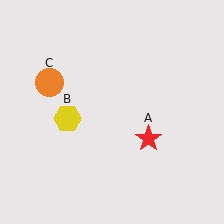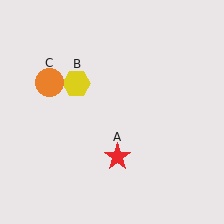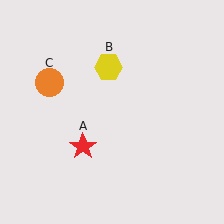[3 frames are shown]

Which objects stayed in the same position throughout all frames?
Orange circle (object C) remained stationary.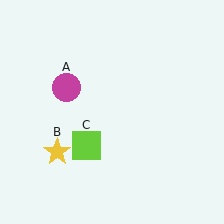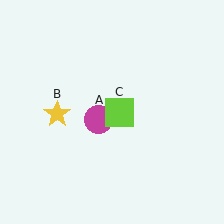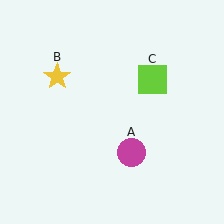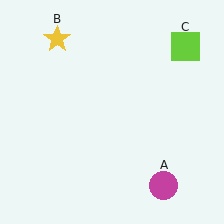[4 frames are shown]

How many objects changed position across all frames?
3 objects changed position: magenta circle (object A), yellow star (object B), lime square (object C).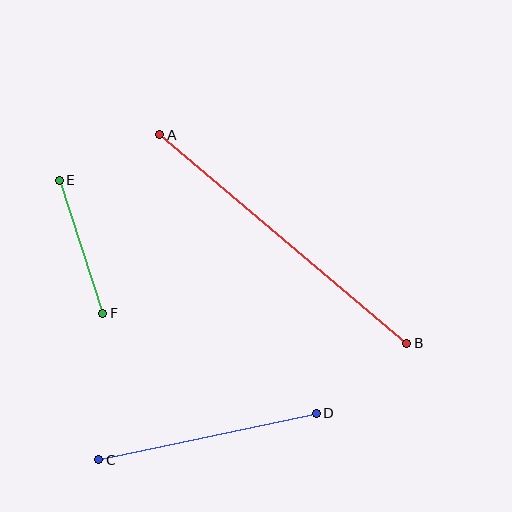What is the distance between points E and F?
The distance is approximately 140 pixels.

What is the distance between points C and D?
The distance is approximately 223 pixels.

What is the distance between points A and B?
The distance is approximately 323 pixels.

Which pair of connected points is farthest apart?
Points A and B are farthest apart.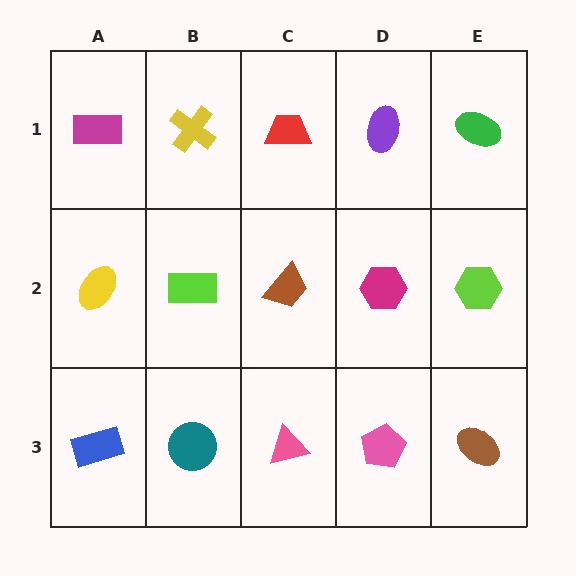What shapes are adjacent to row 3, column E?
A lime hexagon (row 2, column E), a pink pentagon (row 3, column D).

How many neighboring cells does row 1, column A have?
2.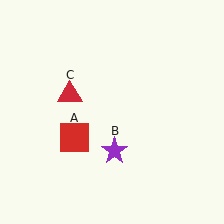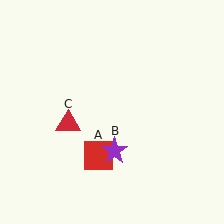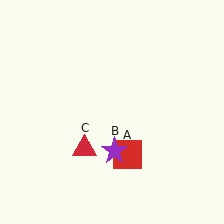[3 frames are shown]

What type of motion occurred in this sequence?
The red square (object A), red triangle (object C) rotated counterclockwise around the center of the scene.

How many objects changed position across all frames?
2 objects changed position: red square (object A), red triangle (object C).